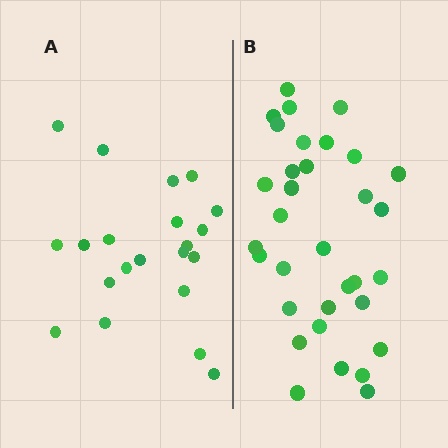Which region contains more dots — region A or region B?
Region B (the right region) has more dots.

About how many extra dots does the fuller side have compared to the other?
Region B has roughly 12 or so more dots than region A.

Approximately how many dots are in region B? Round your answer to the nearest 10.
About 30 dots. (The exact count is 33, which rounds to 30.)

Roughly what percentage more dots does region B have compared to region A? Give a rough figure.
About 55% more.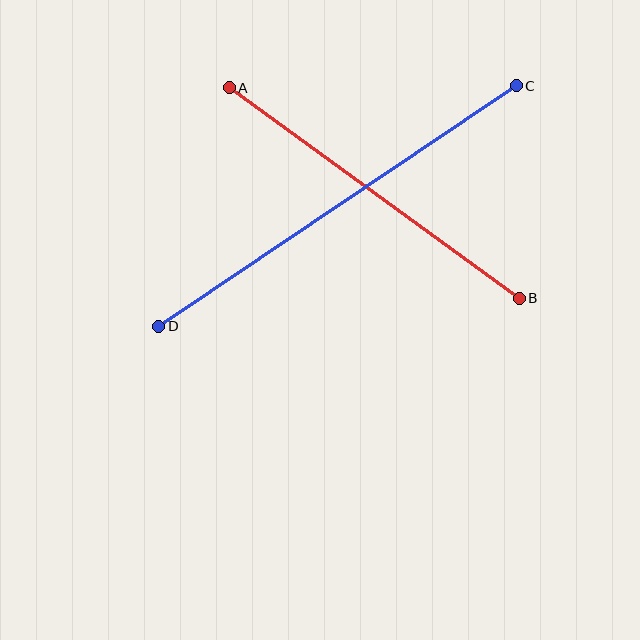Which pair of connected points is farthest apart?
Points C and D are farthest apart.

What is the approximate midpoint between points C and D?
The midpoint is at approximately (337, 206) pixels.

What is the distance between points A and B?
The distance is approximately 358 pixels.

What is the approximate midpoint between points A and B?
The midpoint is at approximately (374, 193) pixels.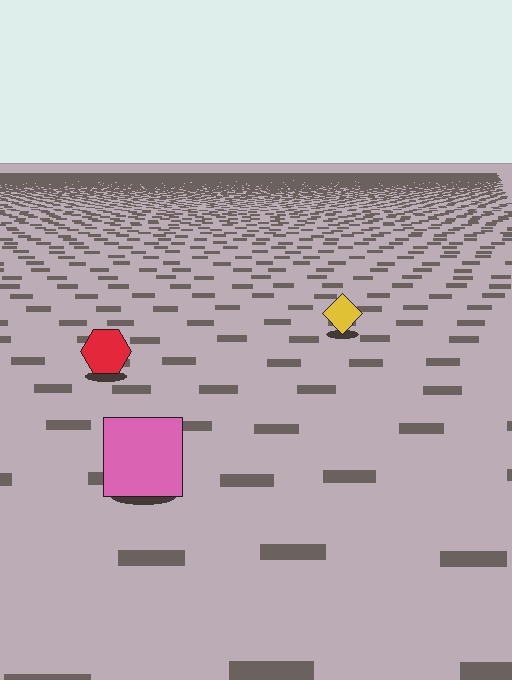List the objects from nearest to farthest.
From nearest to farthest: the pink square, the red hexagon, the yellow diamond.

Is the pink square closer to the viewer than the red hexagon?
Yes. The pink square is closer — you can tell from the texture gradient: the ground texture is coarser near it.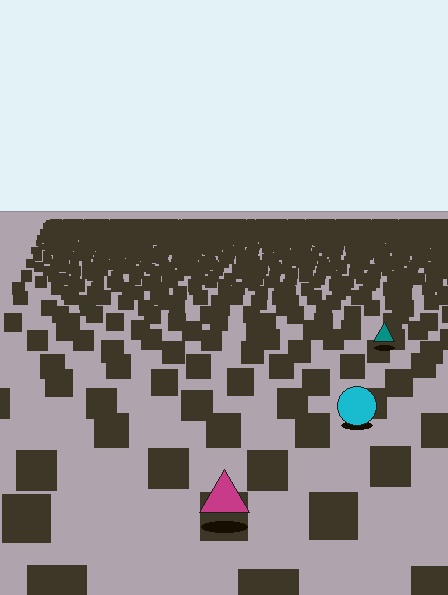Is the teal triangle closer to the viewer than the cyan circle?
No. The cyan circle is closer — you can tell from the texture gradient: the ground texture is coarser near it.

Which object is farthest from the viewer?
The teal triangle is farthest from the viewer. It appears smaller and the ground texture around it is denser.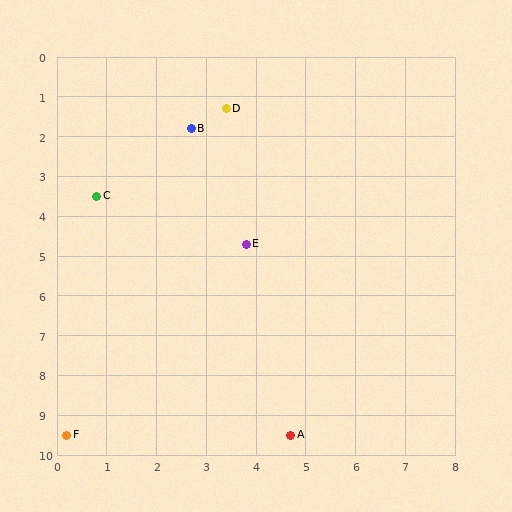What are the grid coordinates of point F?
Point F is at approximately (0.2, 9.5).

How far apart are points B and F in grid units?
Points B and F are about 8.1 grid units apart.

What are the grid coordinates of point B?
Point B is at approximately (2.7, 1.8).